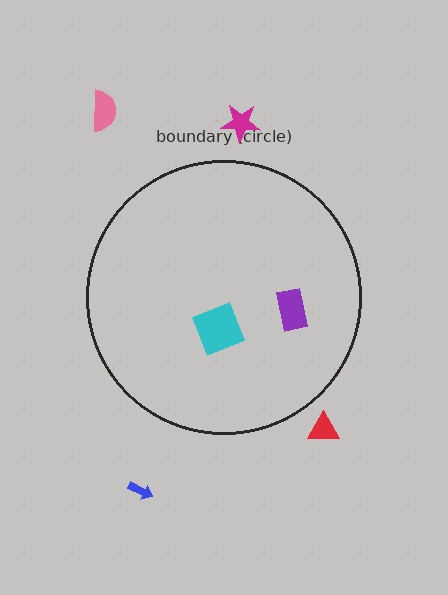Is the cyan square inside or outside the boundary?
Inside.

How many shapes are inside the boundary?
2 inside, 4 outside.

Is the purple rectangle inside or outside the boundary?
Inside.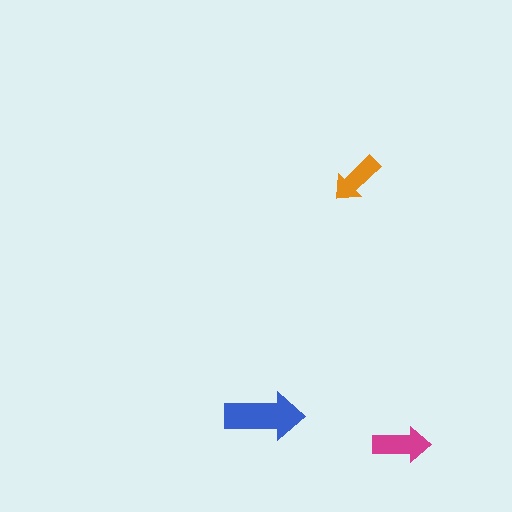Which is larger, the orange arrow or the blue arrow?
The blue one.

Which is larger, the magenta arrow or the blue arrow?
The blue one.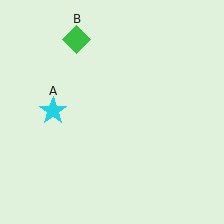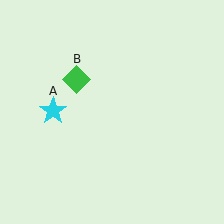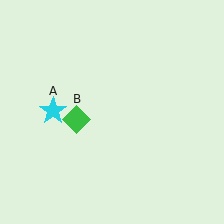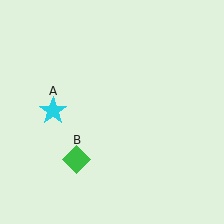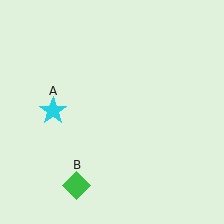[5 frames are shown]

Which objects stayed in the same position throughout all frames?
Cyan star (object A) remained stationary.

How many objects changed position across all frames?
1 object changed position: green diamond (object B).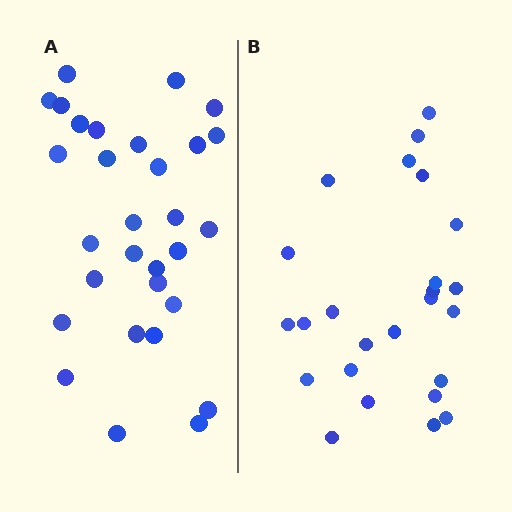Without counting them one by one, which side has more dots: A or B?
Region A (the left region) has more dots.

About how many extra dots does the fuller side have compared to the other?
Region A has about 5 more dots than region B.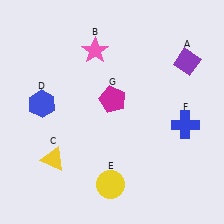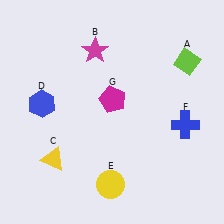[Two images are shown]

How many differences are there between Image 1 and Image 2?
There are 2 differences between the two images.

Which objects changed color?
A changed from purple to lime. B changed from pink to magenta.